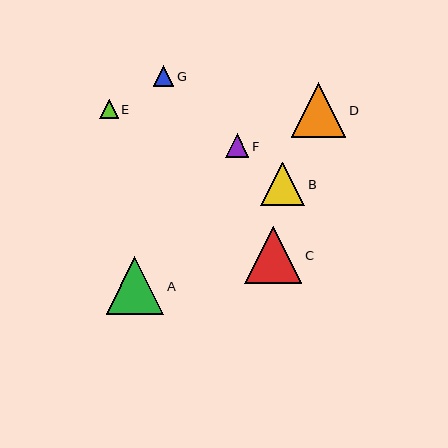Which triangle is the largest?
Triangle A is the largest with a size of approximately 58 pixels.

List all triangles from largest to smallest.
From largest to smallest: A, C, D, B, F, G, E.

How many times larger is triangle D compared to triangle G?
Triangle D is approximately 2.6 times the size of triangle G.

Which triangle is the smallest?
Triangle E is the smallest with a size of approximately 19 pixels.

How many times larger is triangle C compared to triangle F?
Triangle C is approximately 2.4 times the size of triangle F.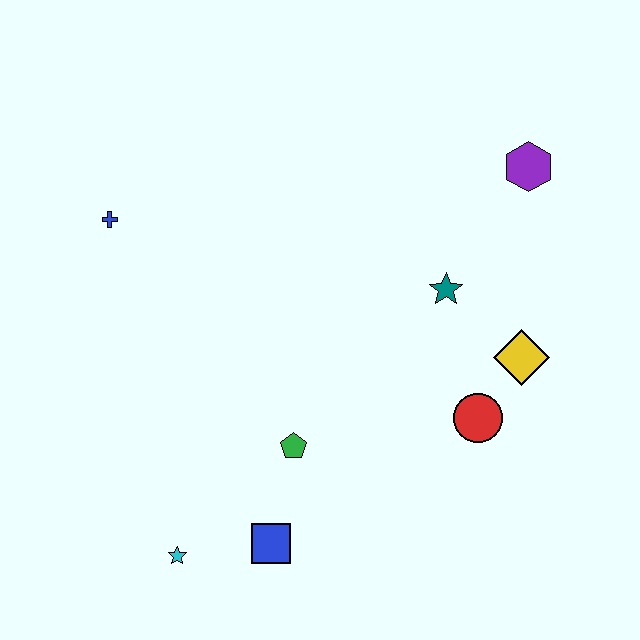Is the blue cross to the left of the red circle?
Yes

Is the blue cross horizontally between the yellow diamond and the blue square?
No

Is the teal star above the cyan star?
Yes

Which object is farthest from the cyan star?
The purple hexagon is farthest from the cyan star.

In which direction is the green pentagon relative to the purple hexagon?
The green pentagon is below the purple hexagon.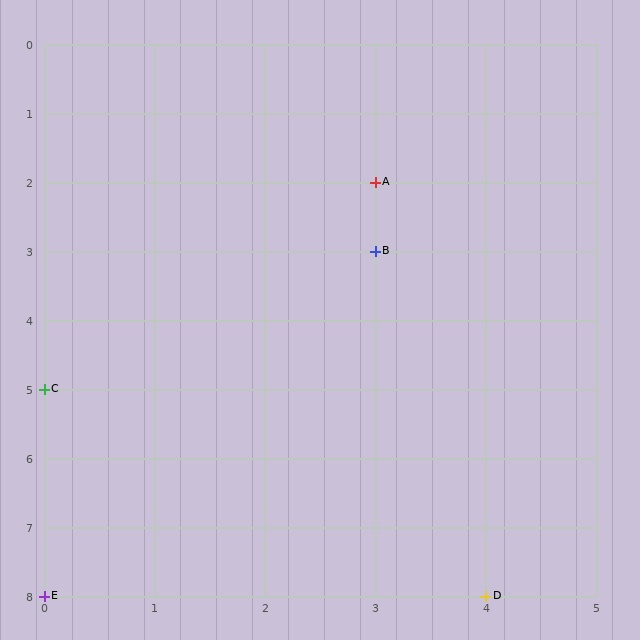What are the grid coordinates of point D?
Point D is at grid coordinates (4, 8).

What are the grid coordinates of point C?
Point C is at grid coordinates (0, 5).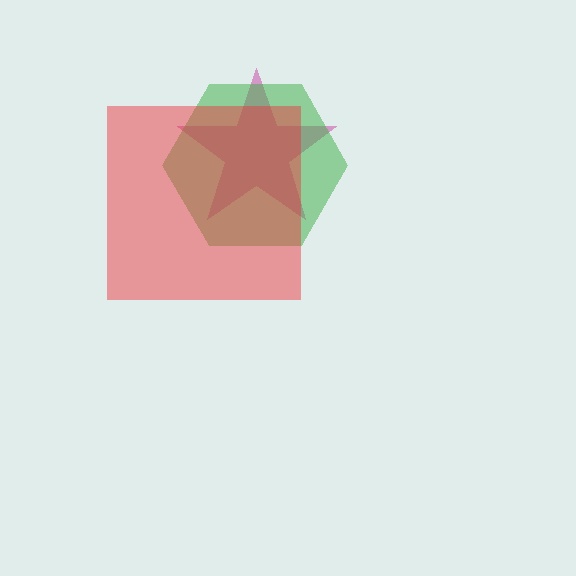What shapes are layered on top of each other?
The layered shapes are: a magenta star, a green hexagon, a red square.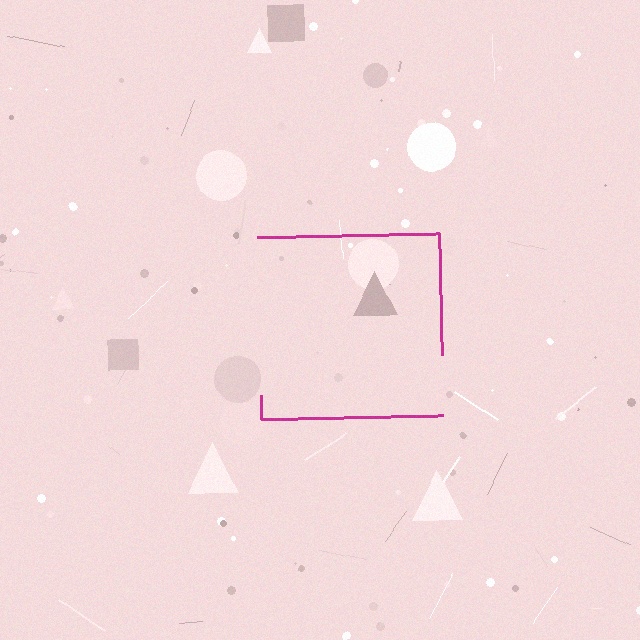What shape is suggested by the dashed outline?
The dashed outline suggests a square.